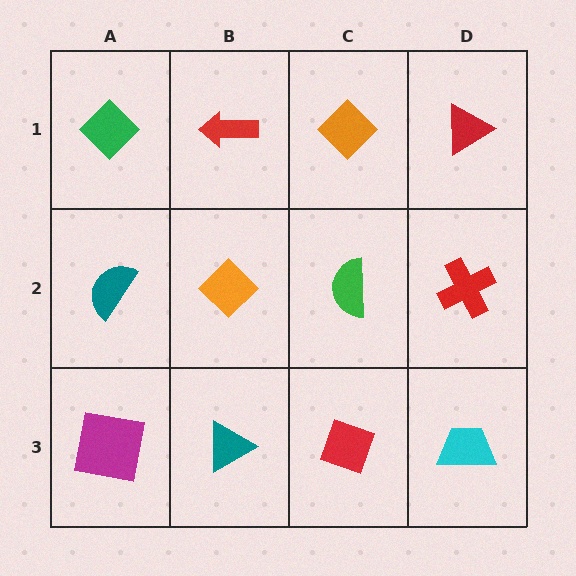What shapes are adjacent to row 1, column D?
A red cross (row 2, column D), an orange diamond (row 1, column C).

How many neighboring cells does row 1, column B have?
3.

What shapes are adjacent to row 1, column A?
A teal semicircle (row 2, column A), a red arrow (row 1, column B).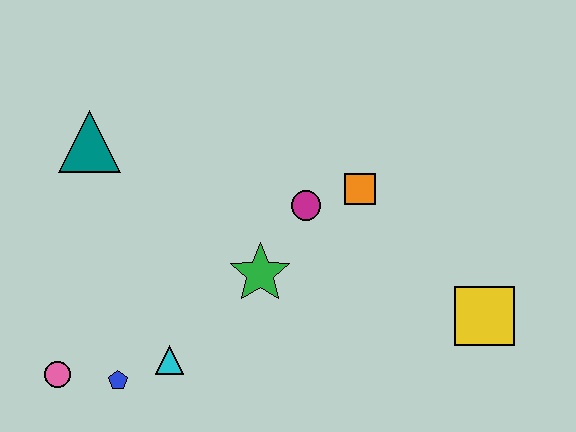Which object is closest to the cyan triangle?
The blue pentagon is closest to the cyan triangle.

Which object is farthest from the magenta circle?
The pink circle is farthest from the magenta circle.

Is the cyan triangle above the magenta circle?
No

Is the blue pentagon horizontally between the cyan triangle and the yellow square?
No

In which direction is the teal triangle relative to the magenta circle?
The teal triangle is to the left of the magenta circle.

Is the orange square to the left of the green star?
No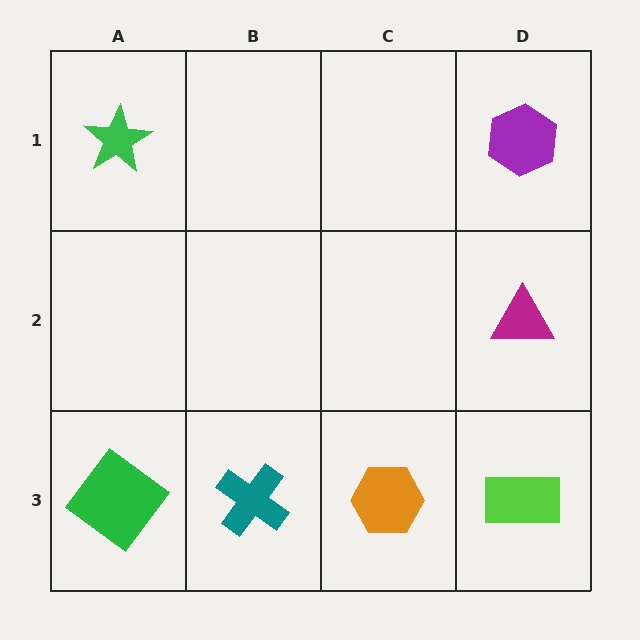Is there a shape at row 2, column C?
No, that cell is empty.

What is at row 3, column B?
A teal cross.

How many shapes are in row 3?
4 shapes.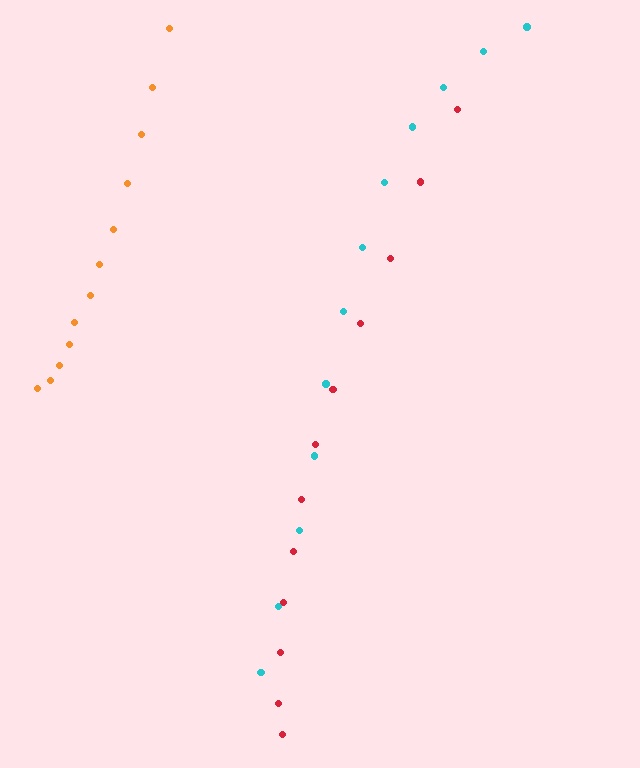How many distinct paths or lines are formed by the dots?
There are 3 distinct paths.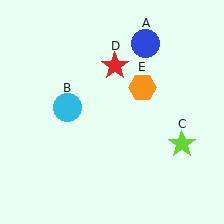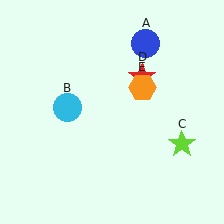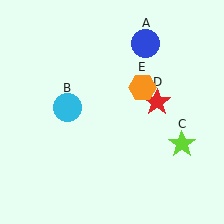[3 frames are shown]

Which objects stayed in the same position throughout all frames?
Blue circle (object A) and cyan circle (object B) and lime star (object C) and orange hexagon (object E) remained stationary.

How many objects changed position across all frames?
1 object changed position: red star (object D).